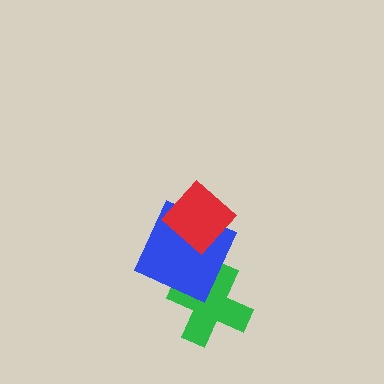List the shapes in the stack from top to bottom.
From top to bottom: the red diamond, the blue square, the green cross.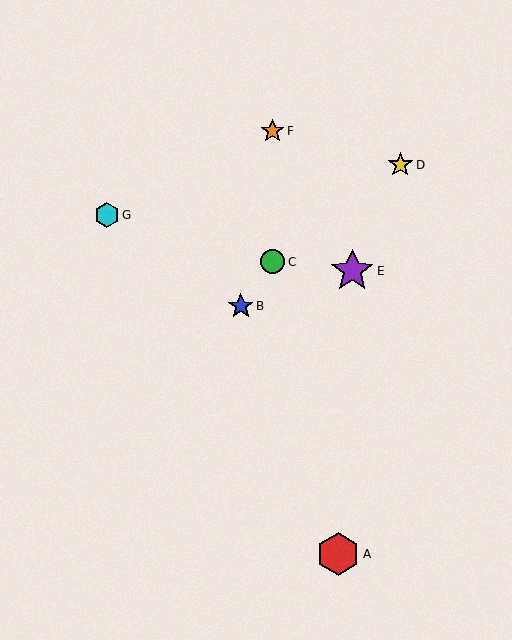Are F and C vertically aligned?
Yes, both are at x≈273.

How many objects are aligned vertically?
2 objects (C, F) are aligned vertically.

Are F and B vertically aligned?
No, F is at x≈273 and B is at x≈241.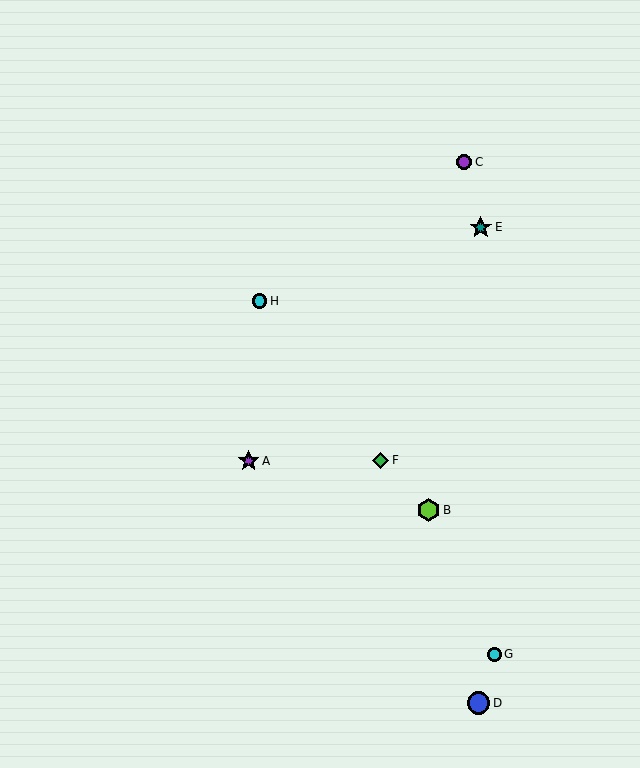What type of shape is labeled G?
Shape G is a cyan circle.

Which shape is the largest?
The lime hexagon (labeled B) is the largest.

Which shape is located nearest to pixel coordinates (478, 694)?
The blue circle (labeled D) at (479, 703) is nearest to that location.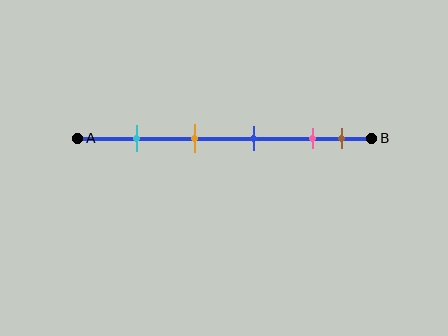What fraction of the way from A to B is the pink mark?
The pink mark is approximately 80% (0.8) of the way from A to B.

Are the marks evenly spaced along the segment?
No, the marks are not evenly spaced.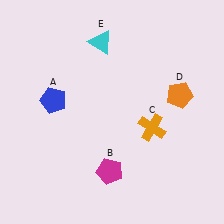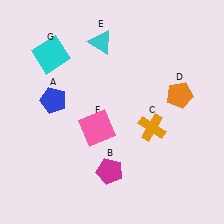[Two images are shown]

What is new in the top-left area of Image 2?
A cyan square (G) was added in the top-left area of Image 2.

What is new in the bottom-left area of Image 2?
A pink square (F) was added in the bottom-left area of Image 2.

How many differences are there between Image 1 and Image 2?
There are 2 differences between the two images.